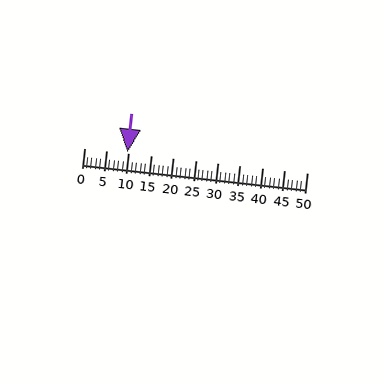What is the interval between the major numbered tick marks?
The major tick marks are spaced 5 units apart.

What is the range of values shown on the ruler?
The ruler shows values from 0 to 50.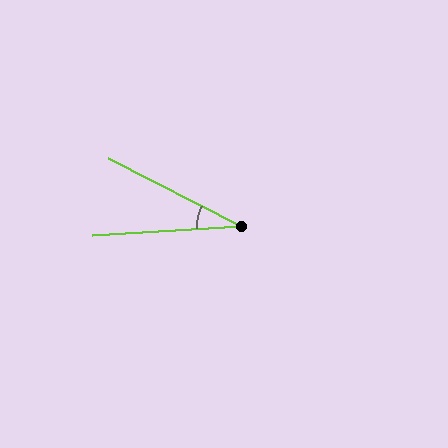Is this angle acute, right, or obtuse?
It is acute.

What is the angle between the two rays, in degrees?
Approximately 31 degrees.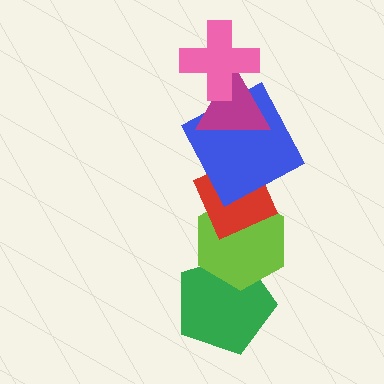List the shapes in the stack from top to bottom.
From top to bottom: the pink cross, the magenta triangle, the blue square, the red diamond, the lime hexagon, the green pentagon.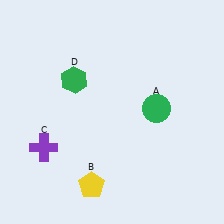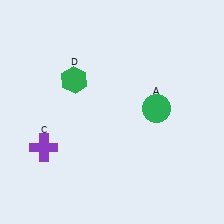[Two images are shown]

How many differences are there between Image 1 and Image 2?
There is 1 difference between the two images.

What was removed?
The yellow pentagon (B) was removed in Image 2.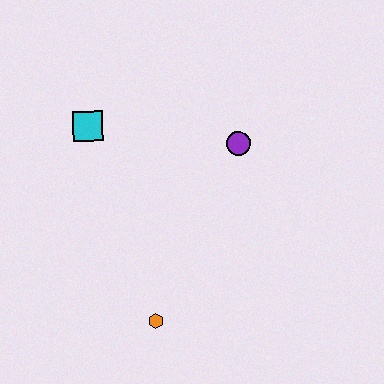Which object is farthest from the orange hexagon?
The cyan square is farthest from the orange hexagon.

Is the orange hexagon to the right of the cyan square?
Yes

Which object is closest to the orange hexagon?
The purple circle is closest to the orange hexagon.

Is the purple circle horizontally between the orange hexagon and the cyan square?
No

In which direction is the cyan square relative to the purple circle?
The cyan square is to the left of the purple circle.